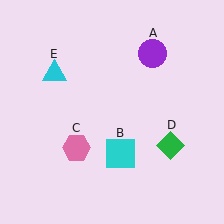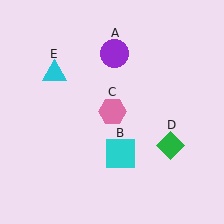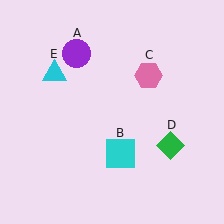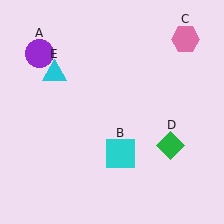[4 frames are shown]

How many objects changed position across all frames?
2 objects changed position: purple circle (object A), pink hexagon (object C).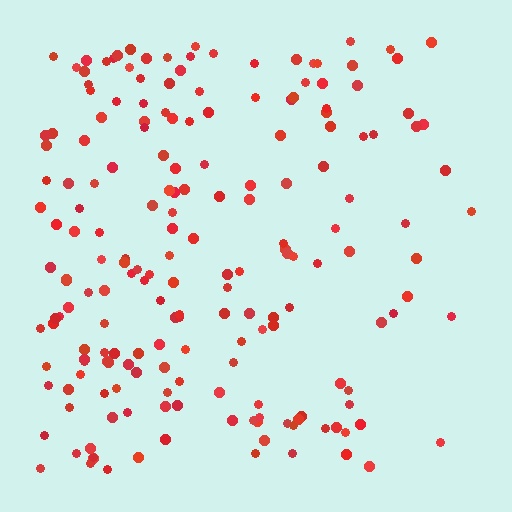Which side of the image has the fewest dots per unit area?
The right.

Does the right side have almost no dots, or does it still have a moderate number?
Still a moderate number, just noticeably fewer than the left.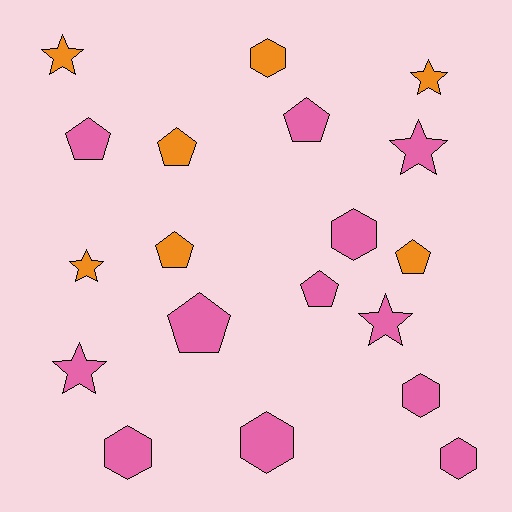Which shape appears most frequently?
Pentagon, with 7 objects.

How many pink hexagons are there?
There are 5 pink hexagons.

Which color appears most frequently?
Pink, with 12 objects.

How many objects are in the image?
There are 19 objects.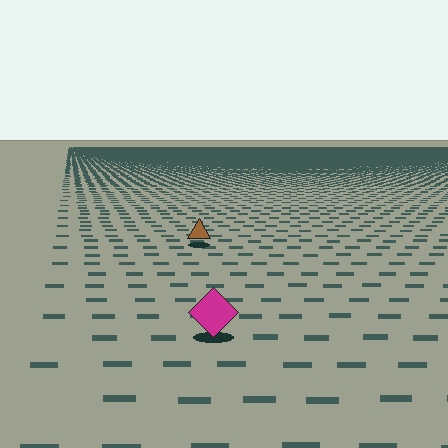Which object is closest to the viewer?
The magenta diamond is closest. The texture marks near it are larger and more spread out.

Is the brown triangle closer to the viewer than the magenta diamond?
No. The magenta diamond is closer — you can tell from the texture gradient: the ground texture is coarser near it.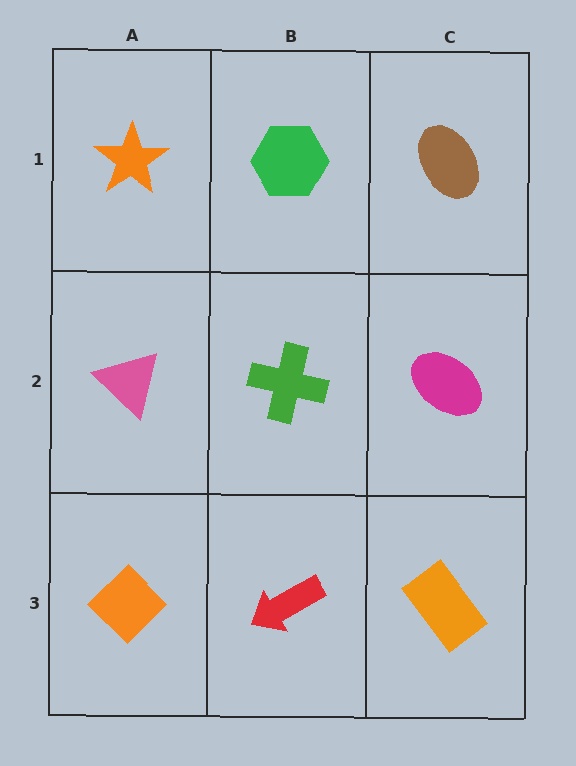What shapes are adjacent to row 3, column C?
A magenta ellipse (row 2, column C), a red arrow (row 3, column B).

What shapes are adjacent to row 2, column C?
A brown ellipse (row 1, column C), an orange rectangle (row 3, column C), a green cross (row 2, column B).